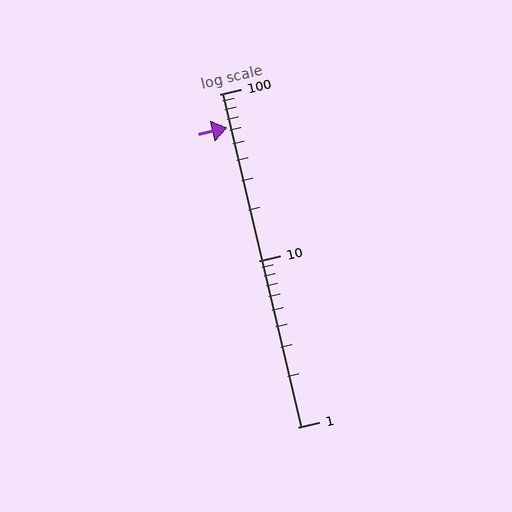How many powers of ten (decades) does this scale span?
The scale spans 2 decades, from 1 to 100.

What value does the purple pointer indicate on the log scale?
The pointer indicates approximately 63.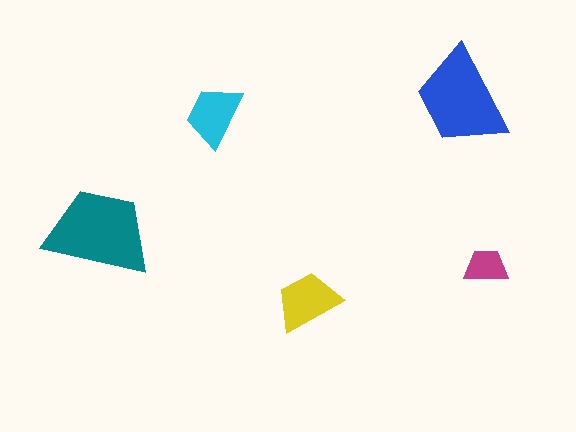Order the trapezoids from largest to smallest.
the teal one, the blue one, the yellow one, the cyan one, the magenta one.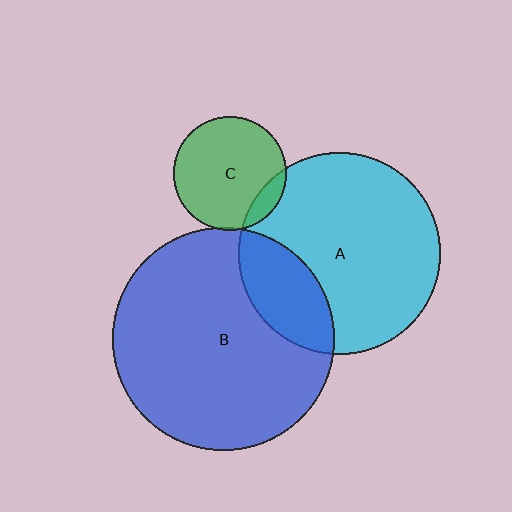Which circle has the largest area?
Circle B (blue).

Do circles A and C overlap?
Yes.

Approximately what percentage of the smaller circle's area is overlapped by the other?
Approximately 10%.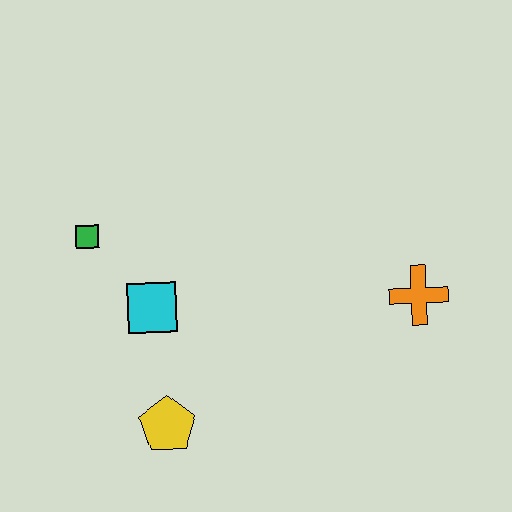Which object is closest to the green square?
The cyan square is closest to the green square.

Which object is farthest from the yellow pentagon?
The orange cross is farthest from the yellow pentagon.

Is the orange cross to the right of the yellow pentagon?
Yes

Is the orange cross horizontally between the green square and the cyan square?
No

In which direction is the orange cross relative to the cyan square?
The orange cross is to the right of the cyan square.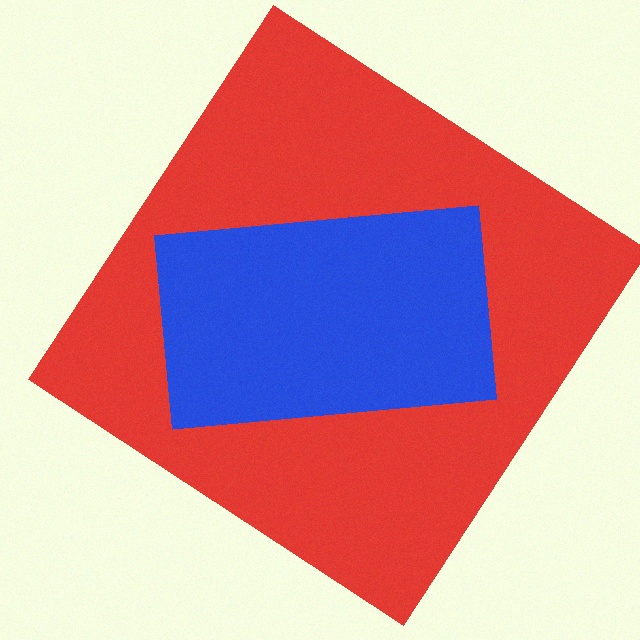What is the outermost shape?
The red diamond.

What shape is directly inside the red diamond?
The blue rectangle.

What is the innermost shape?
The blue rectangle.